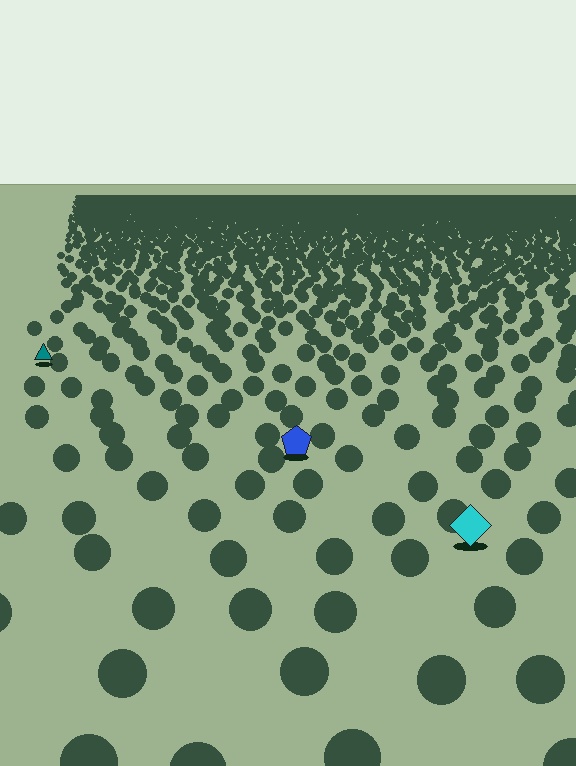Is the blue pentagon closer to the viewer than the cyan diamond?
No. The cyan diamond is closer — you can tell from the texture gradient: the ground texture is coarser near it.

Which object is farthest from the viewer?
The teal triangle is farthest from the viewer. It appears smaller and the ground texture around it is denser.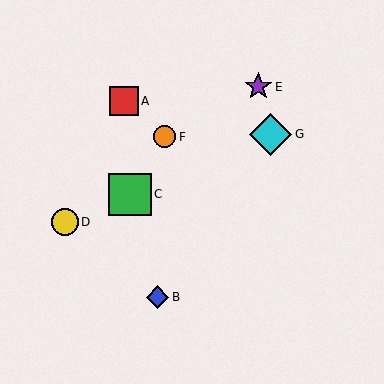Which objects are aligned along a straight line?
Objects C, D, G are aligned along a straight line.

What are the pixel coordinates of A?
Object A is at (124, 101).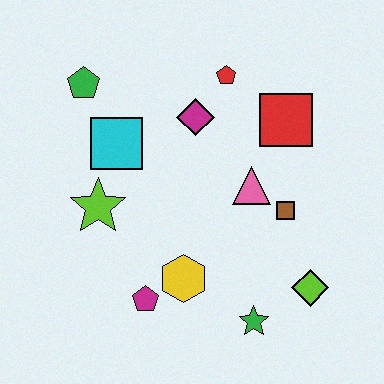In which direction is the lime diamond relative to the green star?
The lime diamond is to the right of the green star.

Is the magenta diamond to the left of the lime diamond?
Yes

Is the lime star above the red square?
No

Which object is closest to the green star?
The lime diamond is closest to the green star.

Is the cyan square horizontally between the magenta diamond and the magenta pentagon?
No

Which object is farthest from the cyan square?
The lime diamond is farthest from the cyan square.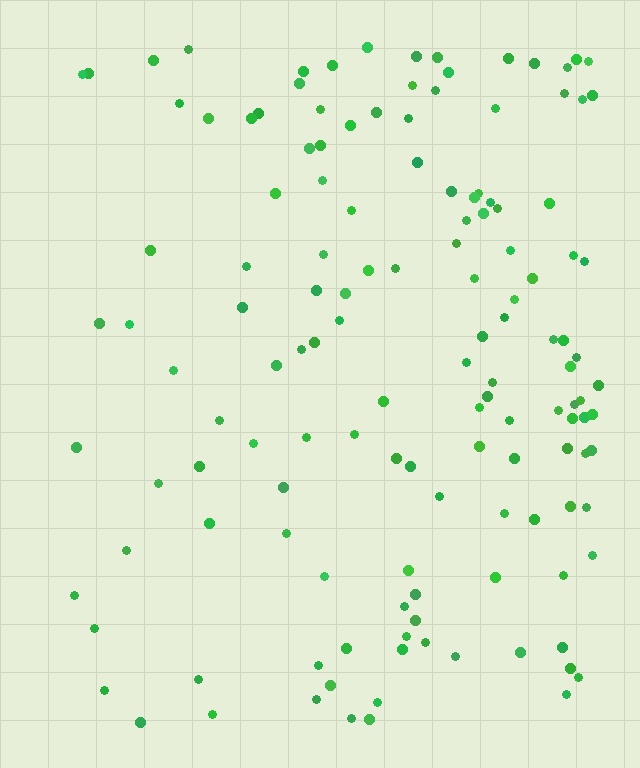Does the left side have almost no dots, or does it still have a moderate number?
Still a moderate number, just noticeably fewer than the right.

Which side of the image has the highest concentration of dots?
The right.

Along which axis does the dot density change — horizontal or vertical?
Horizontal.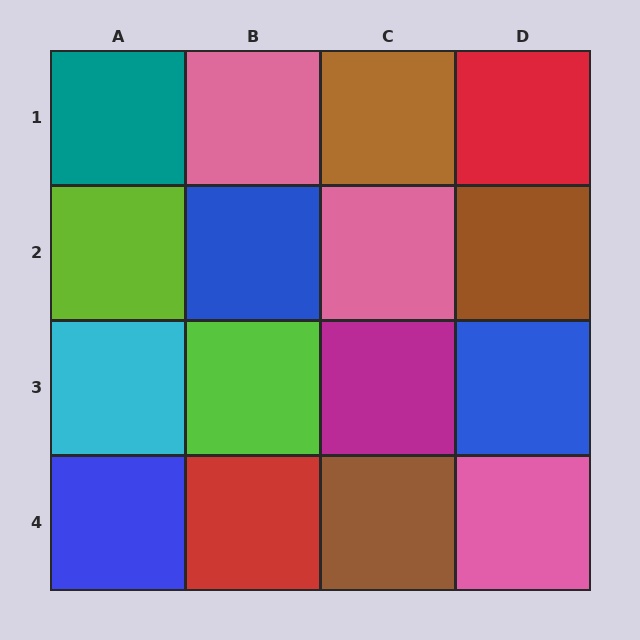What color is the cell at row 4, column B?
Red.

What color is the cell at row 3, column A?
Cyan.